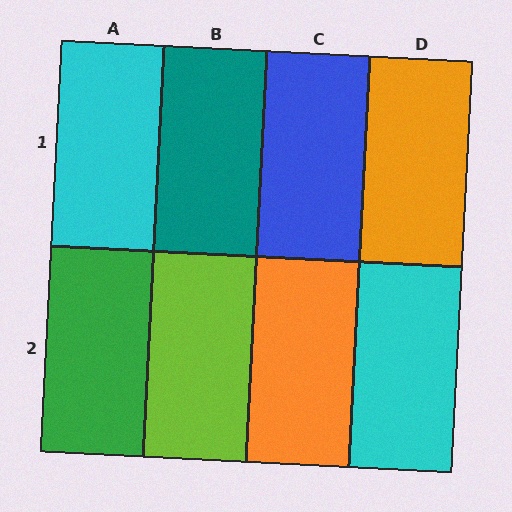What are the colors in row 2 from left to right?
Green, lime, orange, cyan.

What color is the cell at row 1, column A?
Cyan.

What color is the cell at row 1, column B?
Teal.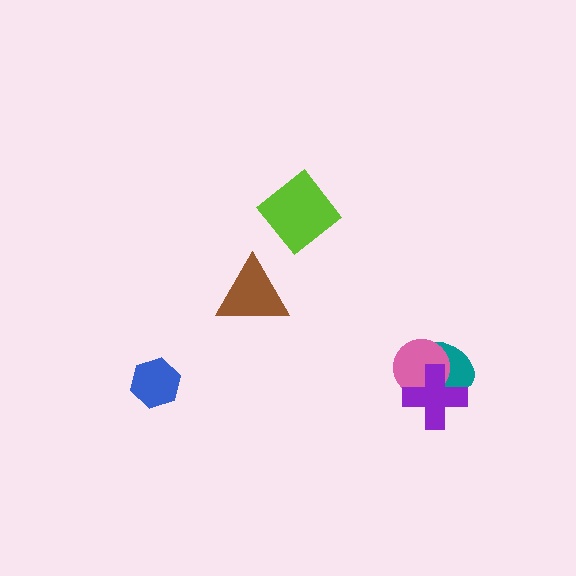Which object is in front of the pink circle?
The purple cross is in front of the pink circle.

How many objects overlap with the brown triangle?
0 objects overlap with the brown triangle.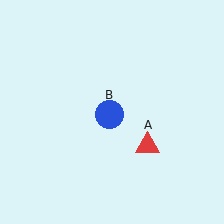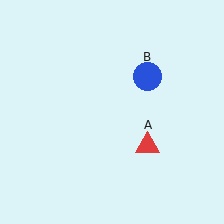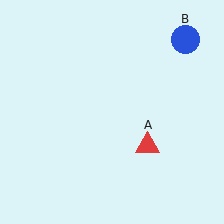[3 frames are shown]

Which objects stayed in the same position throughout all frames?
Red triangle (object A) remained stationary.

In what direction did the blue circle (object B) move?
The blue circle (object B) moved up and to the right.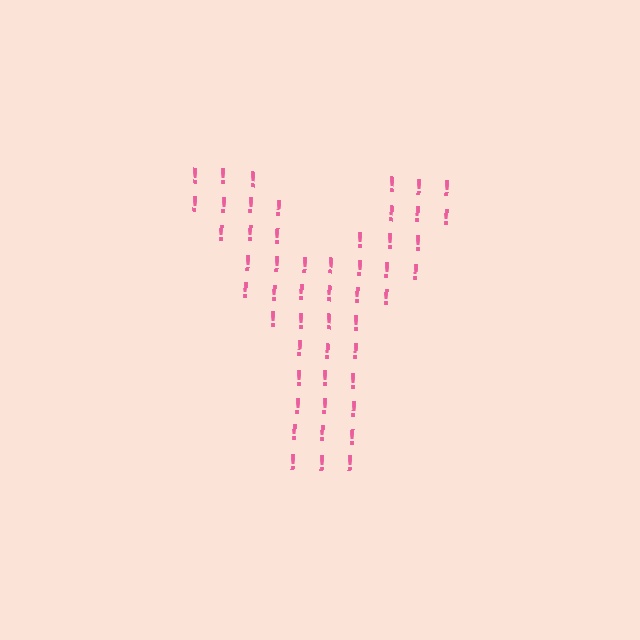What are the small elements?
The small elements are exclamation marks.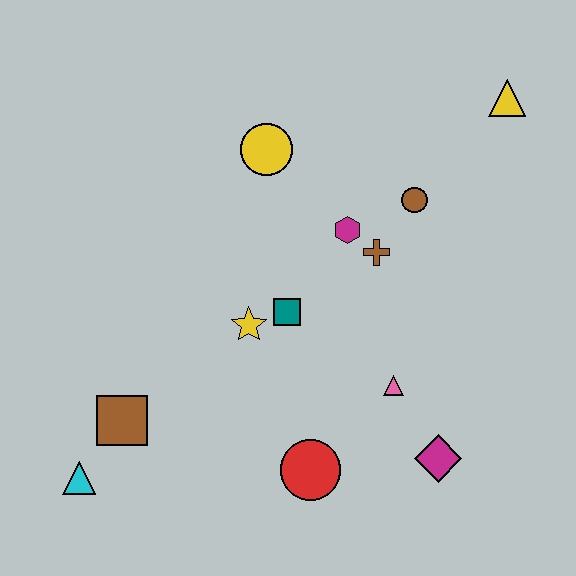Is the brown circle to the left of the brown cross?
No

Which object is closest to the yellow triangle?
The brown circle is closest to the yellow triangle.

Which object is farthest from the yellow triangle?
The cyan triangle is farthest from the yellow triangle.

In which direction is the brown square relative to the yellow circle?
The brown square is below the yellow circle.